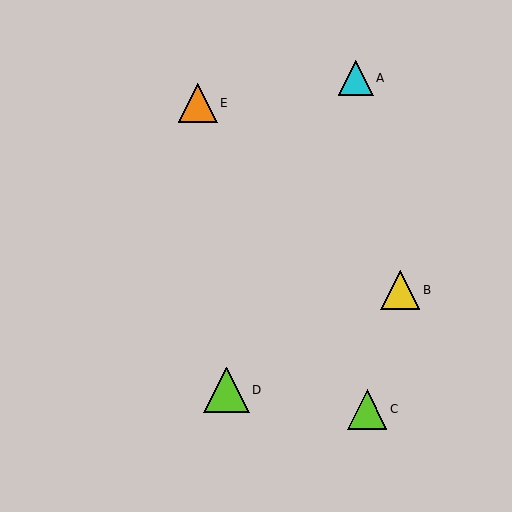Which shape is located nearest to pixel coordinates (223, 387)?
The lime triangle (labeled D) at (226, 390) is nearest to that location.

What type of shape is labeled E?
Shape E is an orange triangle.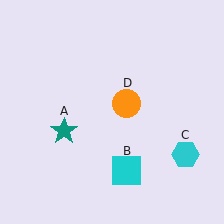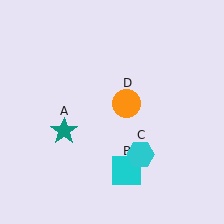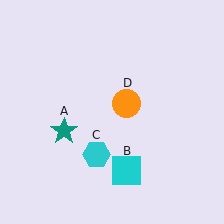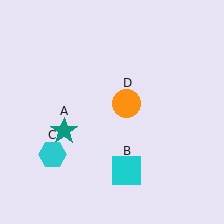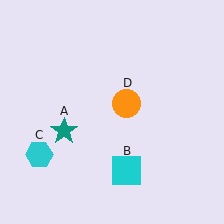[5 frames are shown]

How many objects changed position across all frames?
1 object changed position: cyan hexagon (object C).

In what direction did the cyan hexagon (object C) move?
The cyan hexagon (object C) moved left.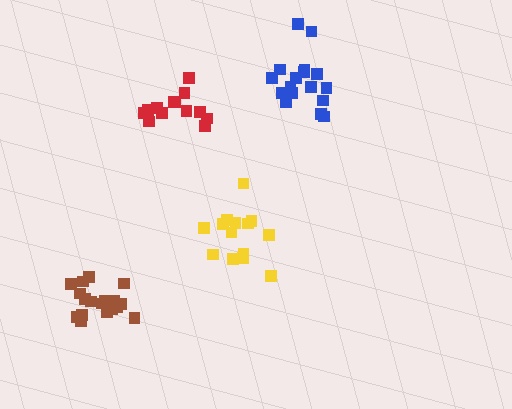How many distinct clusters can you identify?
There are 4 distinct clusters.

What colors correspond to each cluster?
The clusters are colored: yellow, red, blue, brown.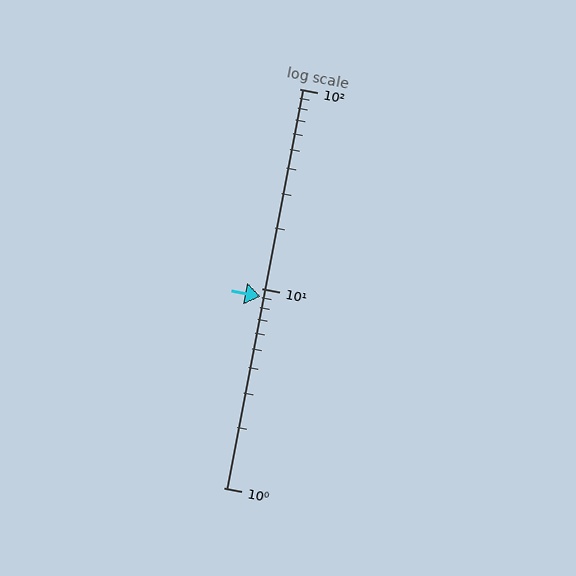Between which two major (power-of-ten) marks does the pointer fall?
The pointer is between 1 and 10.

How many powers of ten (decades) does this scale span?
The scale spans 2 decades, from 1 to 100.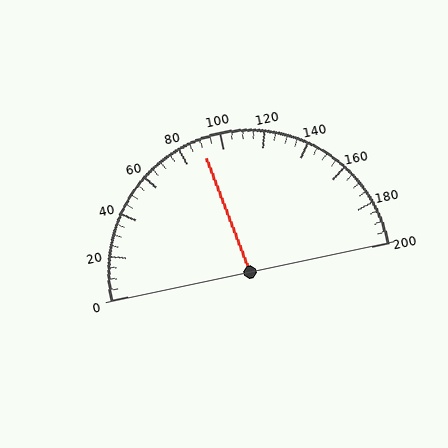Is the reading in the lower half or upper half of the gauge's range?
The reading is in the lower half of the range (0 to 200).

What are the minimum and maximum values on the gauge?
The gauge ranges from 0 to 200.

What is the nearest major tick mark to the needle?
The nearest major tick mark is 80.